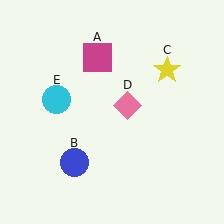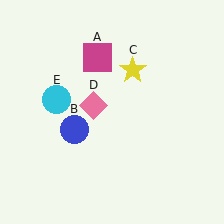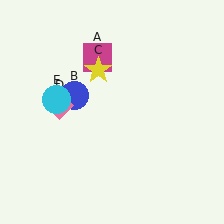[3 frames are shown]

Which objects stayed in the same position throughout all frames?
Magenta square (object A) and cyan circle (object E) remained stationary.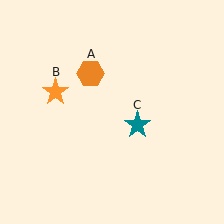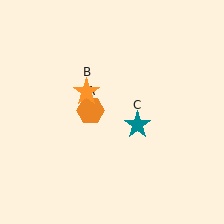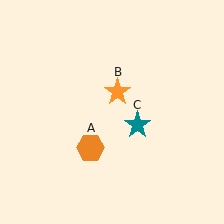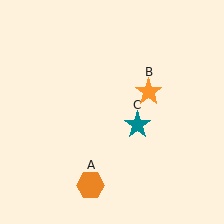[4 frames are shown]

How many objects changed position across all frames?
2 objects changed position: orange hexagon (object A), orange star (object B).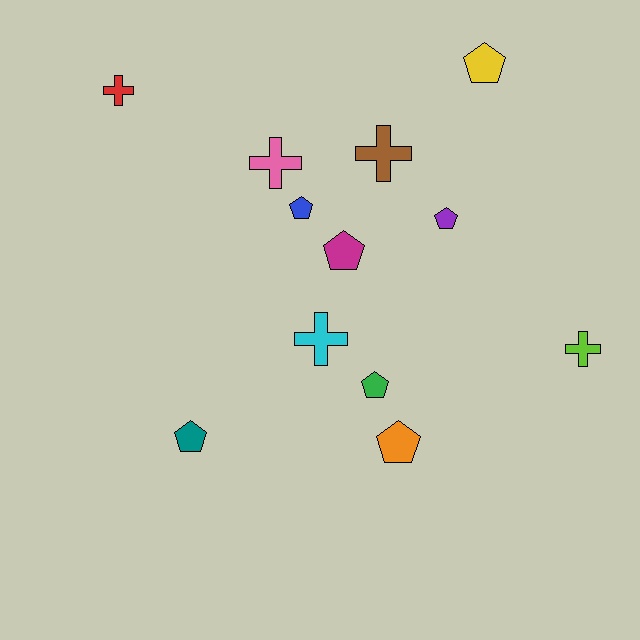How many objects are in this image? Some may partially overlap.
There are 12 objects.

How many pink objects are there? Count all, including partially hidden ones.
There is 1 pink object.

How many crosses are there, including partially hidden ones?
There are 5 crosses.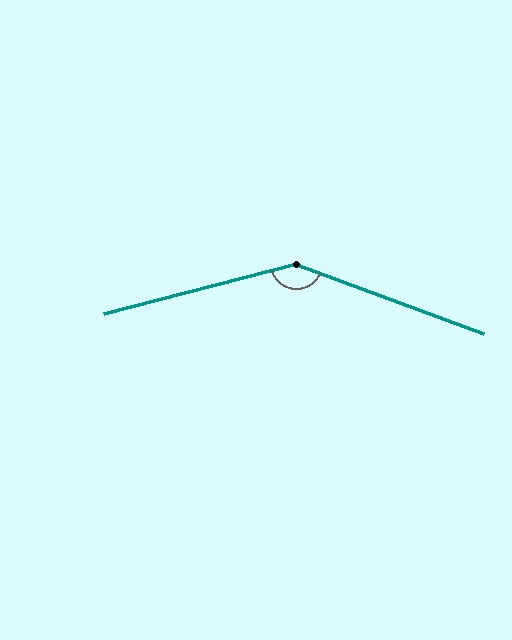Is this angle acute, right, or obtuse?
It is obtuse.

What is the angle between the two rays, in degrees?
Approximately 145 degrees.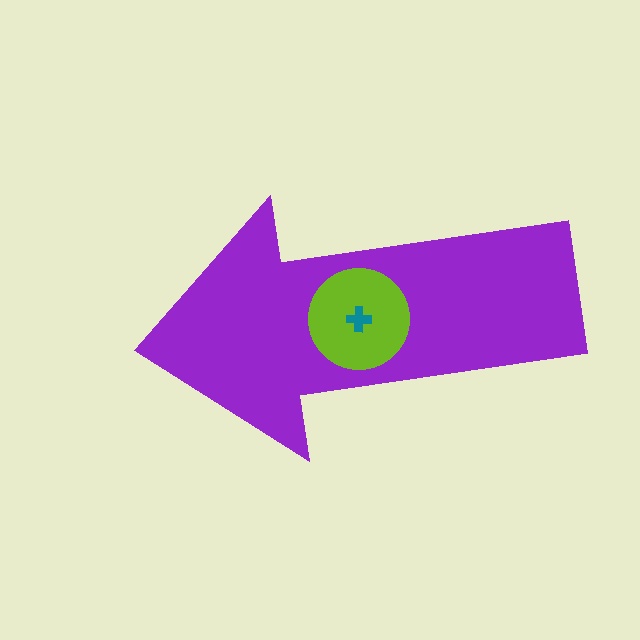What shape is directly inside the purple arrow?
The lime circle.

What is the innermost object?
The teal cross.